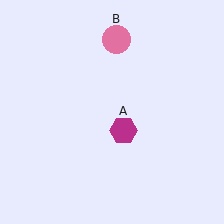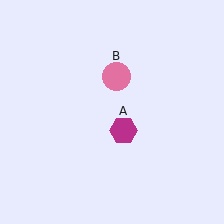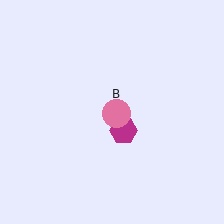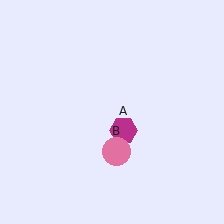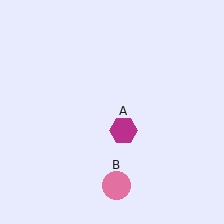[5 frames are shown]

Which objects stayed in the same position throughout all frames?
Magenta hexagon (object A) remained stationary.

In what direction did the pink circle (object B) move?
The pink circle (object B) moved down.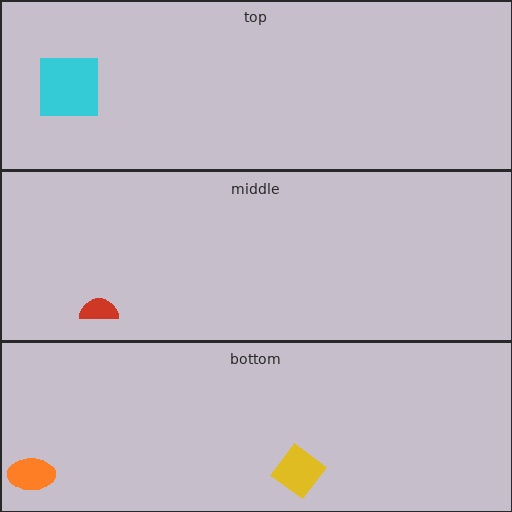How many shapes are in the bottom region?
2.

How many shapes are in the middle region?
1.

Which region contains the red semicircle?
The middle region.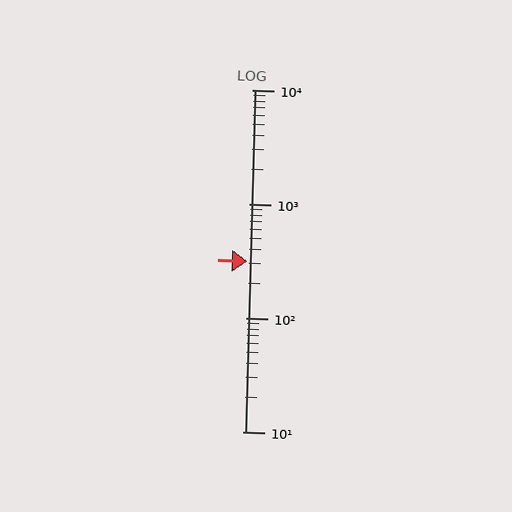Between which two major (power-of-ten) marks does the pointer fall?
The pointer is between 100 and 1000.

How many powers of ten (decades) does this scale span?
The scale spans 3 decades, from 10 to 10000.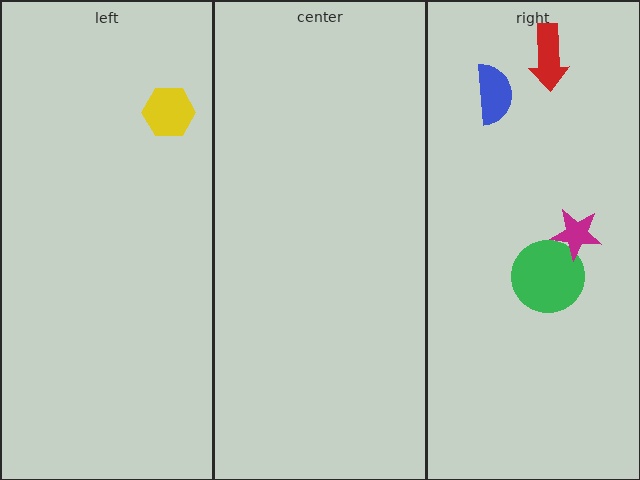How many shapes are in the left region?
1.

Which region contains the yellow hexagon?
The left region.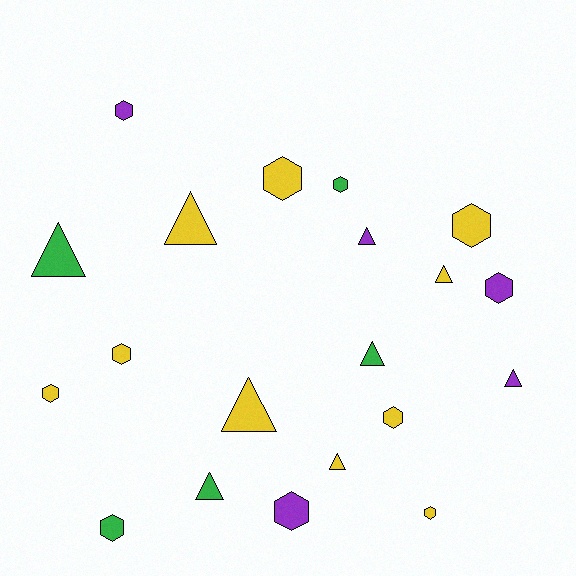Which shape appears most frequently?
Hexagon, with 11 objects.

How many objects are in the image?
There are 20 objects.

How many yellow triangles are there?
There are 4 yellow triangles.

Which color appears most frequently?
Yellow, with 10 objects.